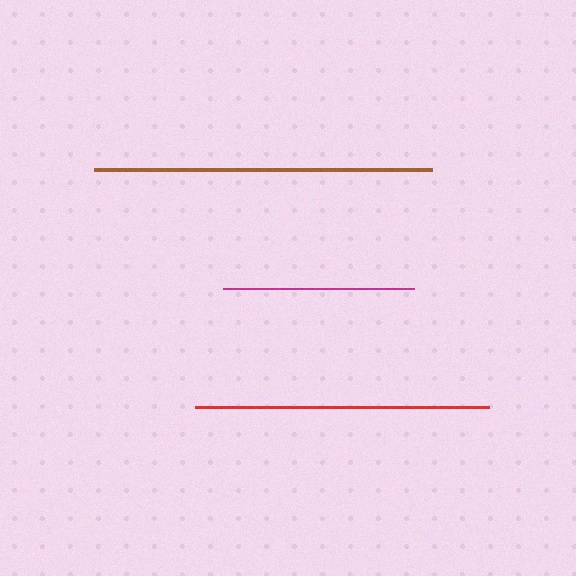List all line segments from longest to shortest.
From longest to shortest: brown, red, magenta.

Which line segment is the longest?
The brown line is the longest at approximately 338 pixels.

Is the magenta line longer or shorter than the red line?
The red line is longer than the magenta line.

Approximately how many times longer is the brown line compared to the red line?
The brown line is approximately 1.2 times the length of the red line.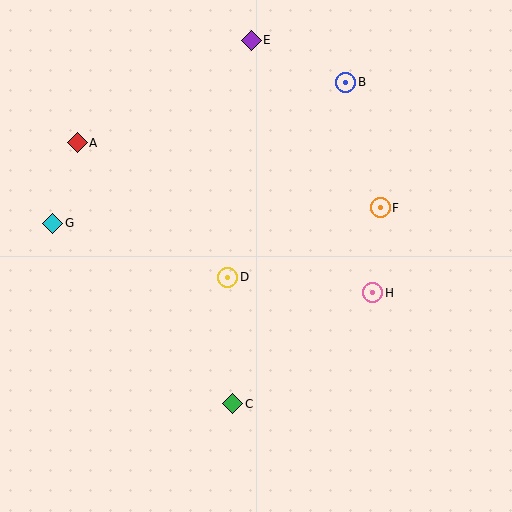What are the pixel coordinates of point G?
Point G is at (53, 223).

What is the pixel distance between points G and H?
The distance between G and H is 328 pixels.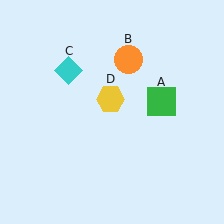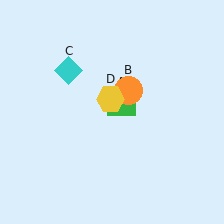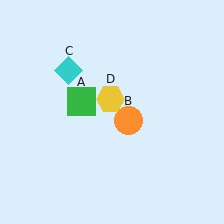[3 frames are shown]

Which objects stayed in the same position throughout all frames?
Cyan diamond (object C) and yellow hexagon (object D) remained stationary.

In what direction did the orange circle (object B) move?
The orange circle (object B) moved down.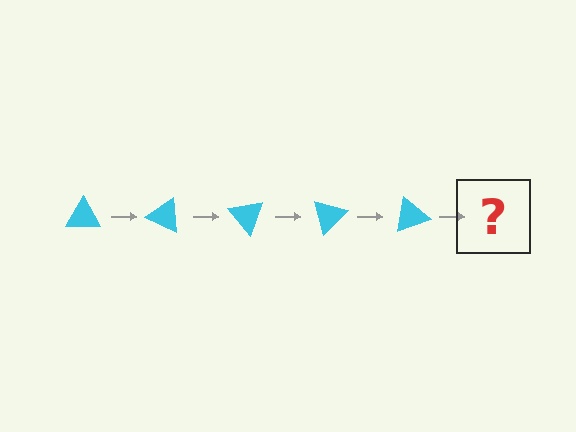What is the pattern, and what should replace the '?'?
The pattern is that the triangle rotates 25 degrees each step. The '?' should be a cyan triangle rotated 125 degrees.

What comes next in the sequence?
The next element should be a cyan triangle rotated 125 degrees.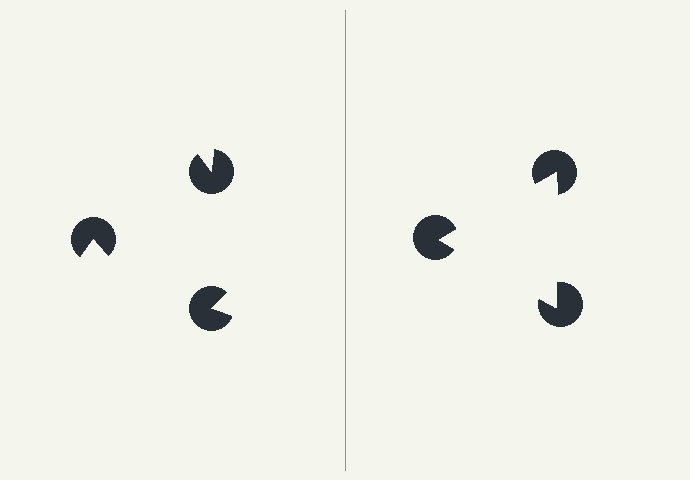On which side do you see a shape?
An illusory triangle appears on the right side. On the left side the wedge cuts are rotated, so no coherent shape forms.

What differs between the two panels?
The pac-man discs are positioned identically on both sides; only the wedge orientations differ. On the right they align to a triangle; on the left they are misaligned.